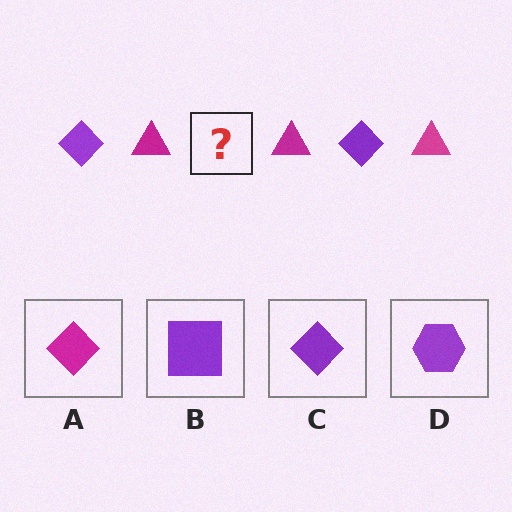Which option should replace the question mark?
Option C.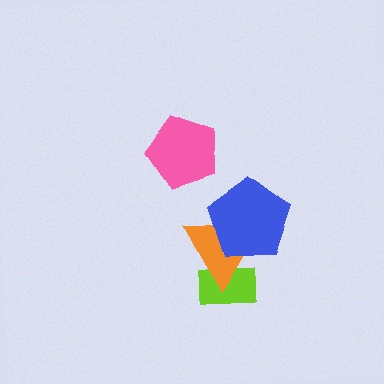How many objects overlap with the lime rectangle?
1 object overlaps with the lime rectangle.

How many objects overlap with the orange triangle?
2 objects overlap with the orange triangle.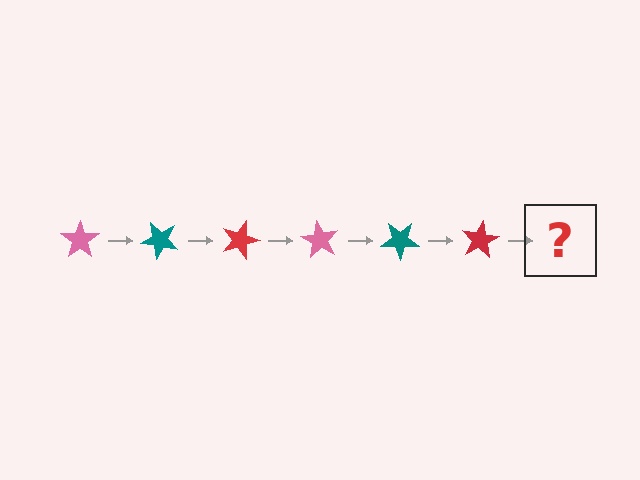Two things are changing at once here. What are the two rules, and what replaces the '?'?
The two rules are that it rotates 45 degrees each step and the color cycles through pink, teal, and red. The '?' should be a pink star, rotated 270 degrees from the start.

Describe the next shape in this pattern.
It should be a pink star, rotated 270 degrees from the start.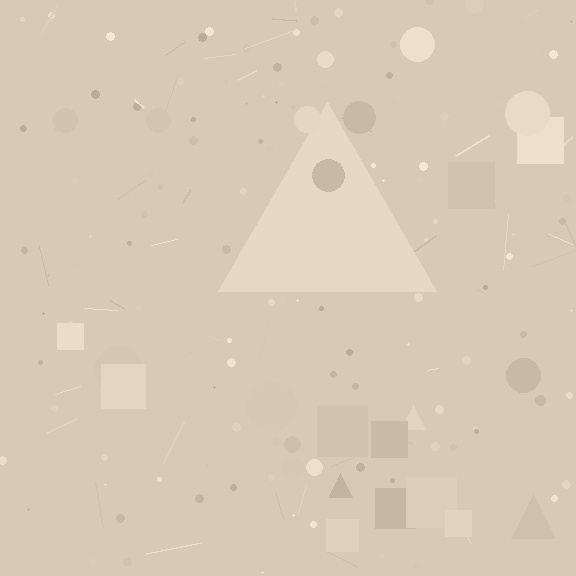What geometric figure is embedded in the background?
A triangle is embedded in the background.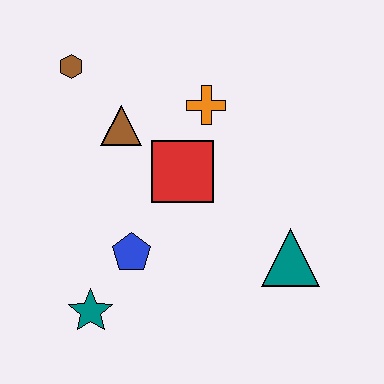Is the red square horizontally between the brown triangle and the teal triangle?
Yes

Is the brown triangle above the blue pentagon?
Yes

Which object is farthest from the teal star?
The brown hexagon is farthest from the teal star.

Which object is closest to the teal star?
The blue pentagon is closest to the teal star.